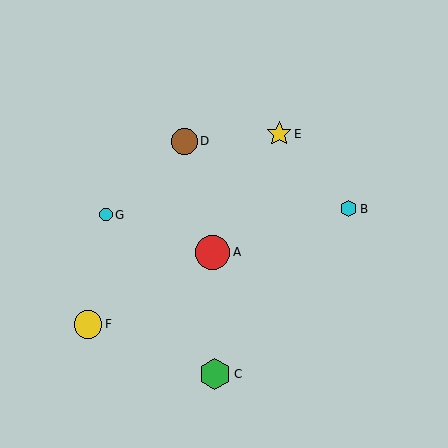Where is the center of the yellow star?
The center of the yellow star is at (279, 134).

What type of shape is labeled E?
Shape E is a yellow star.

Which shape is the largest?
The red circle (labeled A) is the largest.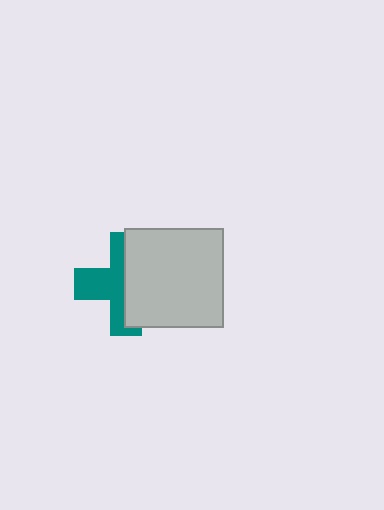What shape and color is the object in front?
The object in front is a light gray square.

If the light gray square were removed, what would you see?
You would see the complete teal cross.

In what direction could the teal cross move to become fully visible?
The teal cross could move left. That would shift it out from behind the light gray square entirely.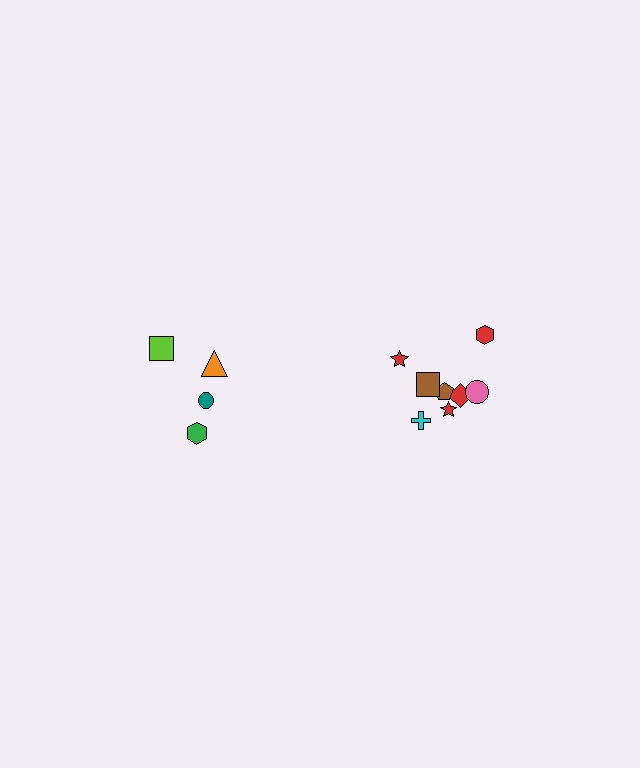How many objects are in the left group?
There are 4 objects.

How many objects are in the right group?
There are 8 objects.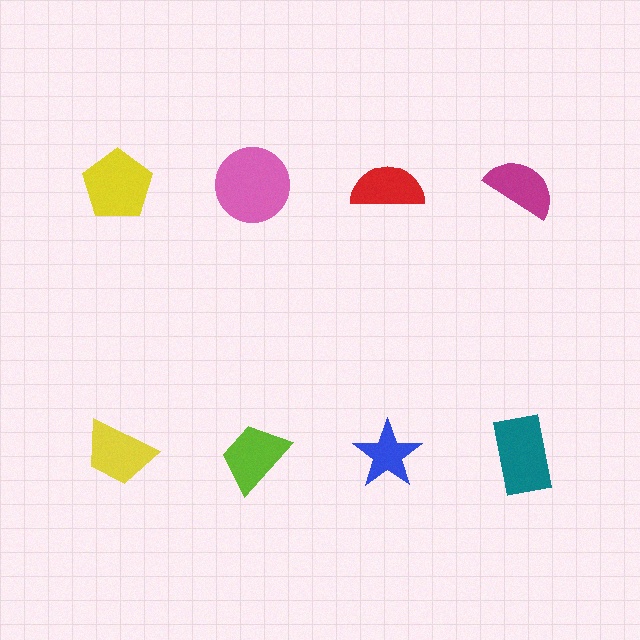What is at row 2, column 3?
A blue star.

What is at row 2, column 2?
A lime trapezoid.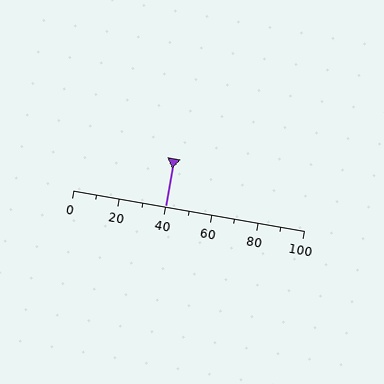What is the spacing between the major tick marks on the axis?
The major ticks are spaced 20 apart.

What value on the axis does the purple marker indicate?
The marker indicates approximately 40.